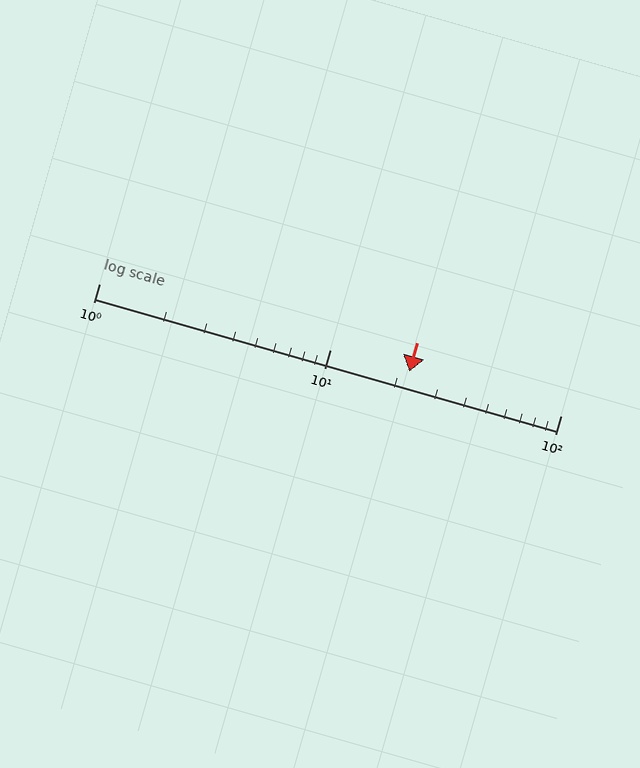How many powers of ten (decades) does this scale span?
The scale spans 2 decades, from 1 to 100.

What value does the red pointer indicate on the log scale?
The pointer indicates approximately 22.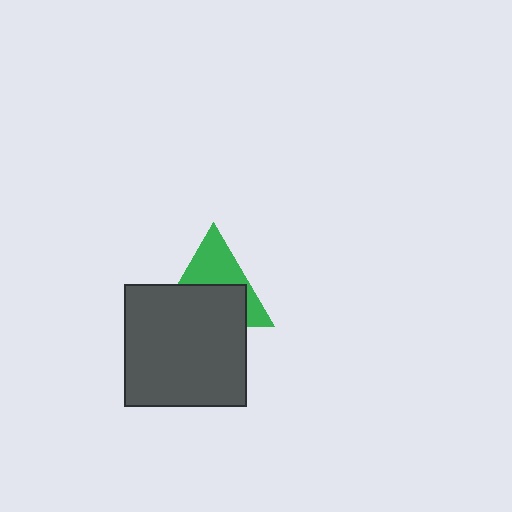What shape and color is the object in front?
The object in front is a dark gray square.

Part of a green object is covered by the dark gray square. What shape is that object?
It is a triangle.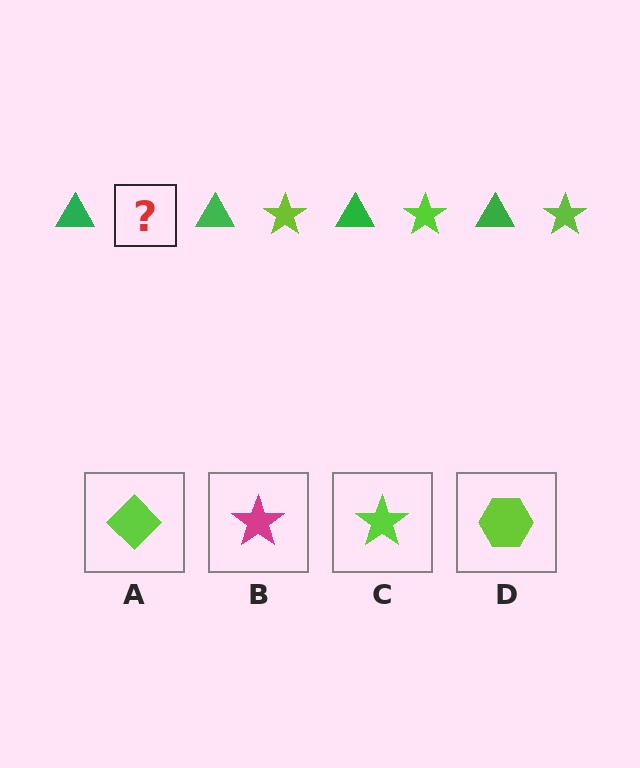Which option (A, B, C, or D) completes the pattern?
C.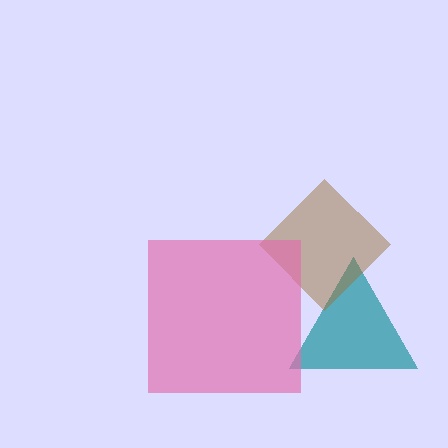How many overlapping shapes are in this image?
There are 3 overlapping shapes in the image.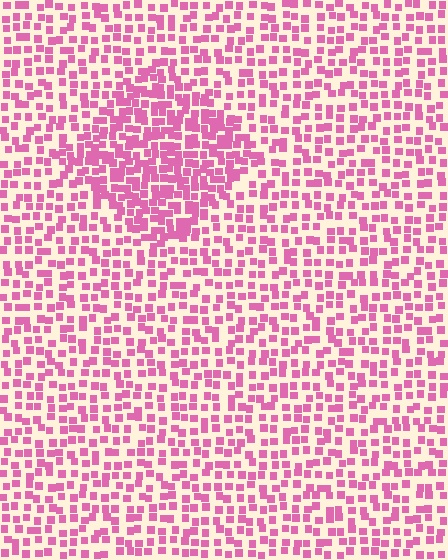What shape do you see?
I see a diamond.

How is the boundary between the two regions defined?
The boundary is defined by a change in element density (approximately 1.8x ratio). All elements are the same color, size, and shape.